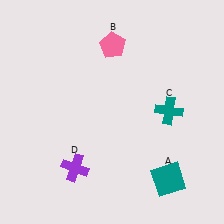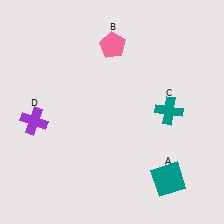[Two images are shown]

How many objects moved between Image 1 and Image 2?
1 object moved between the two images.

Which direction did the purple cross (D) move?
The purple cross (D) moved up.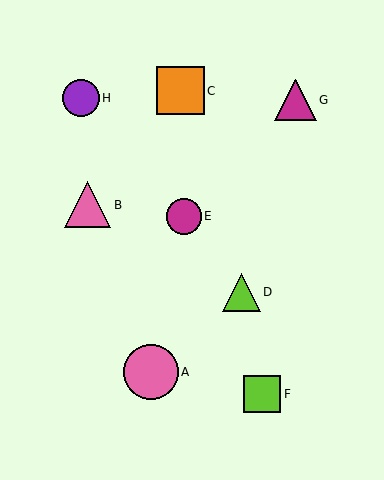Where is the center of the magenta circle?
The center of the magenta circle is at (184, 216).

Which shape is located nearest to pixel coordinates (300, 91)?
The magenta triangle (labeled G) at (296, 100) is nearest to that location.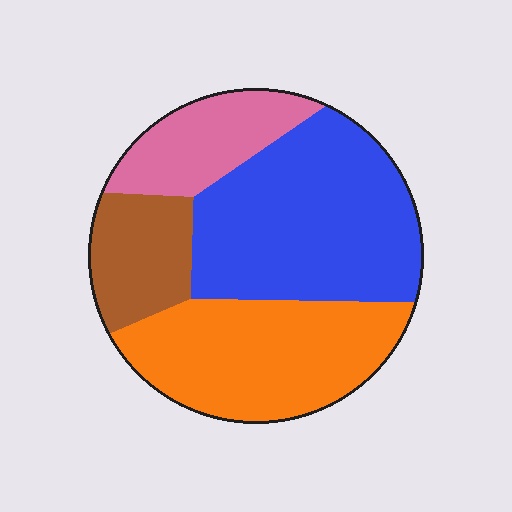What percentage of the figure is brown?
Brown takes up about one eighth (1/8) of the figure.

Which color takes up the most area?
Blue, at roughly 40%.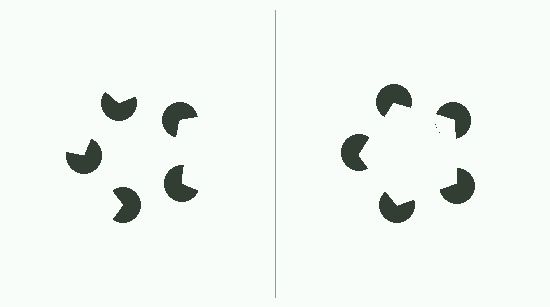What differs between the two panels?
The pac-man discs are positioned identically on both sides; only the wedge orientations differ. On the right they align to a pentagon; on the left they are misaligned.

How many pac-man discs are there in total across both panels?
10 — 5 on each side.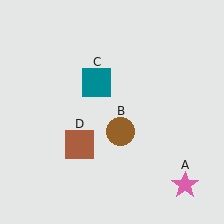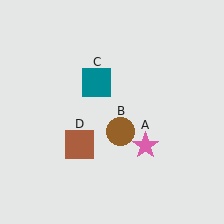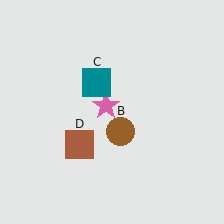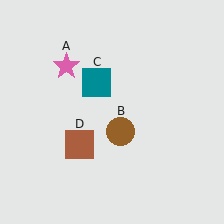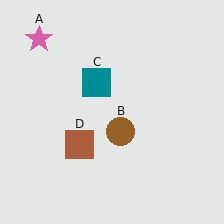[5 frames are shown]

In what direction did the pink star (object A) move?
The pink star (object A) moved up and to the left.